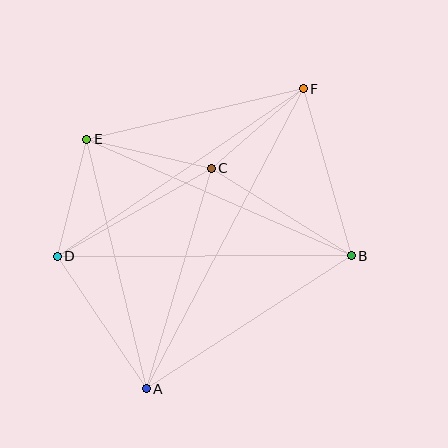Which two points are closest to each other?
Points D and E are closest to each other.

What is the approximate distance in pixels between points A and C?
The distance between A and C is approximately 230 pixels.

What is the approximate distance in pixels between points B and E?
The distance between B and E is approximately 289 pixels.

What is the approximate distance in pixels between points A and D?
The distance between A and D is approximately 159 pixels.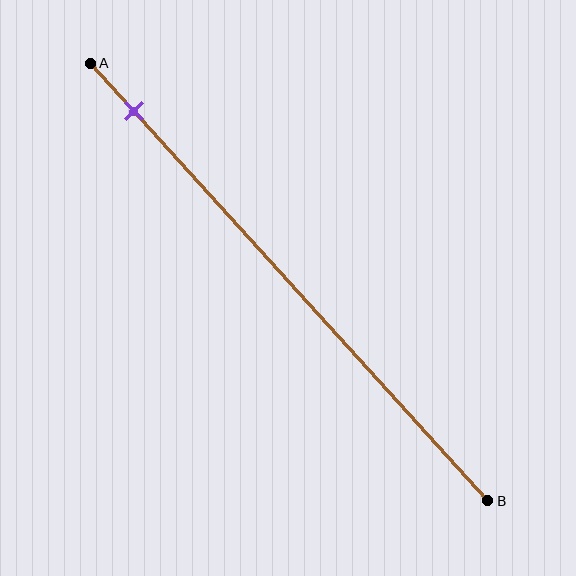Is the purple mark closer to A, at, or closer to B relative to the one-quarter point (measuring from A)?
The purple mark is closer to point A than the one-quarter point of segment AB.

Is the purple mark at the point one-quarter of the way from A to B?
No, the mark is at about 10% from A, not at the 25% one-quarter point.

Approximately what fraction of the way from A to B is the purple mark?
The purple mark is approximately 10% of the way from A to B.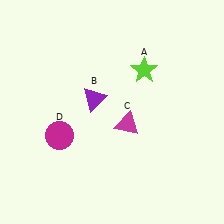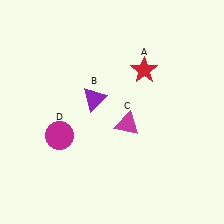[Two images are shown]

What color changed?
The star (A) changed from lime in Image 1 to red in Image 2.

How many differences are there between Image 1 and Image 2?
There is 1 difference between the two images.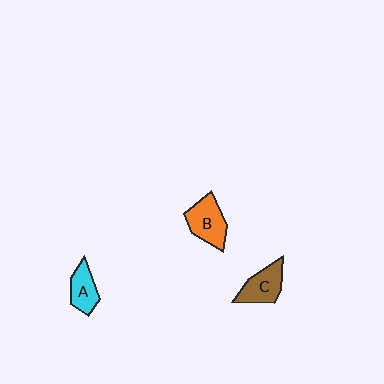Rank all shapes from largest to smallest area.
From largest to smallest: B (orange), C (brown), A (cyan).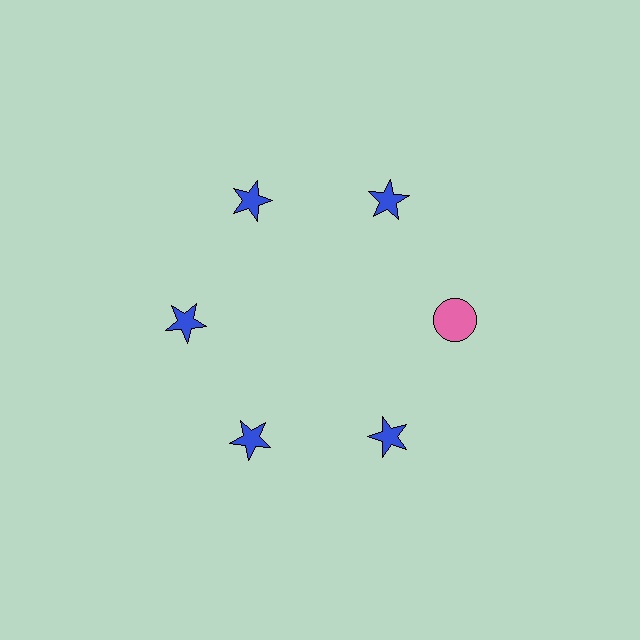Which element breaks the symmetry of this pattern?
The pink circle at roughly the 3 o'clock position breaks the symmetry. All other shapes are blue stars.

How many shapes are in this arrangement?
There are 6 shapes arranged in a ring pattern.